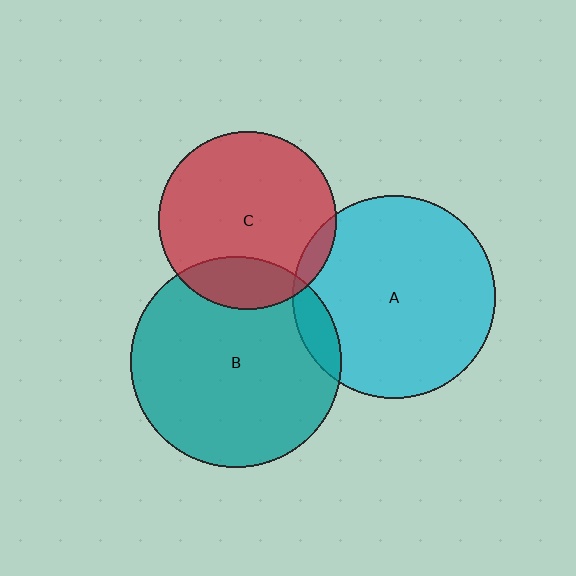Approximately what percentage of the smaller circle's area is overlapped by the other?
Approximately 5%.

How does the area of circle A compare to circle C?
Approximately 1.3 times.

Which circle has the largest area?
Circle B (teal).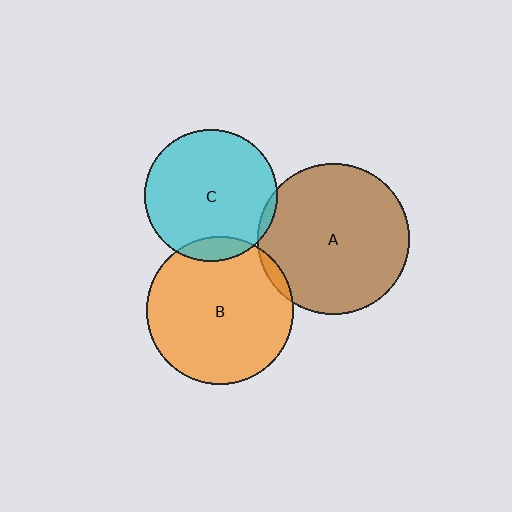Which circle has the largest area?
Circle A (brown).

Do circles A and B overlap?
Yes.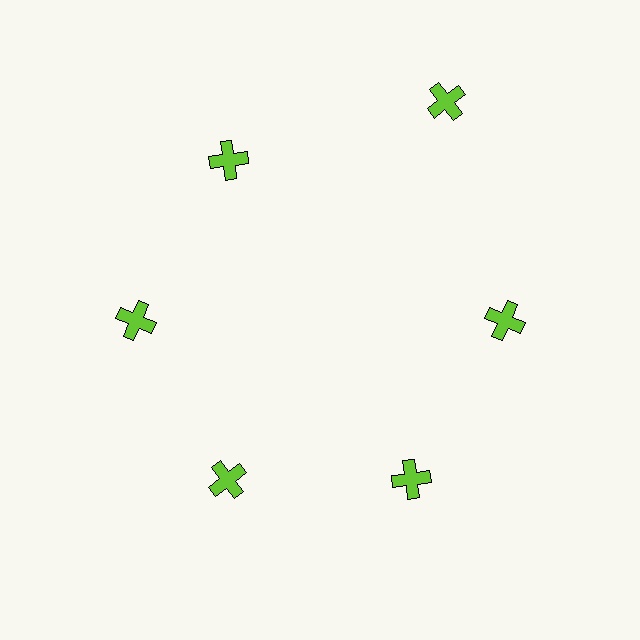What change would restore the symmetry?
The symmetry would be restored by moving it inward, back onto the ring so that all 6 crosses sit at equal angles and equal distance from the center.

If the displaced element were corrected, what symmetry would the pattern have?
It would have 6-fold rotational symmetry — the pattern would map onto itself every 60 degrees.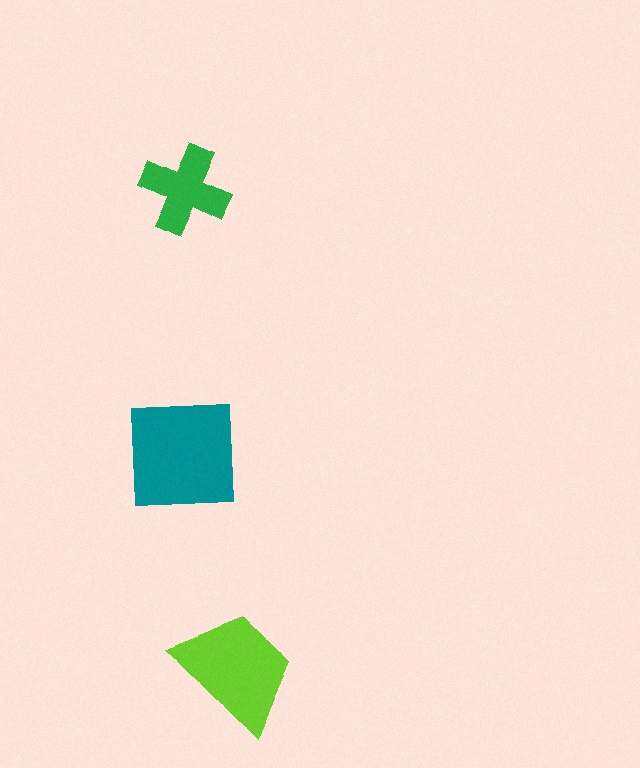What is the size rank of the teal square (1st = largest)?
1st.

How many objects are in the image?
There are 3 objects in the image.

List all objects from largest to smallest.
The teal square, the lime trapezoid, the green cross.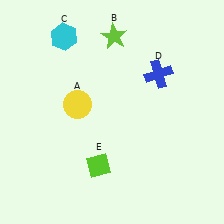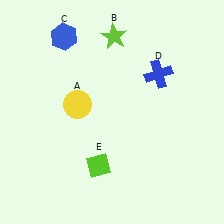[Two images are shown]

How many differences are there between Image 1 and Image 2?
There is 1 difference between the two images.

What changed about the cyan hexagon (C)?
In Image 1, C is cyan. In Image 2, it changed to blue.